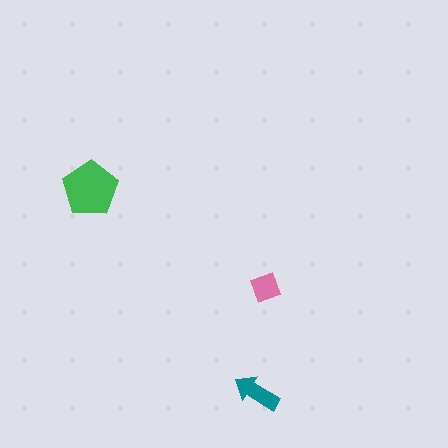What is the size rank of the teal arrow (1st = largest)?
2nd.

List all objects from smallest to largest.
The pink diamond, the teal arrow, the green pentagon.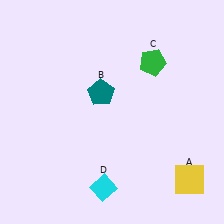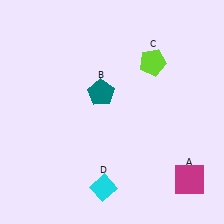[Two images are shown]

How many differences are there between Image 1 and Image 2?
There are 2 differences between the two images.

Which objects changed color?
A changed from yellow to magenta. C changed from green to lime.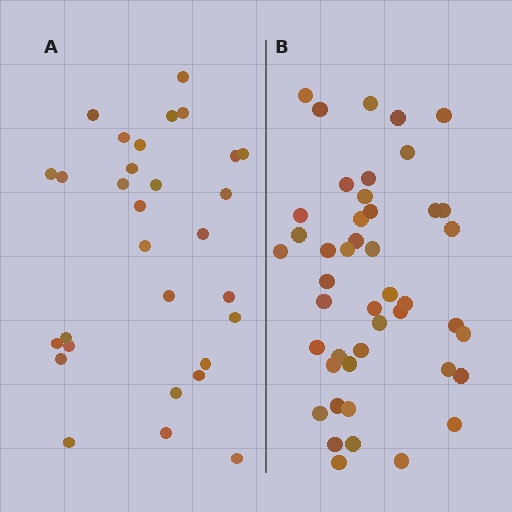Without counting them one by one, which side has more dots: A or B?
Region B (the right region) has more dots.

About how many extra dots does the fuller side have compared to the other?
Region B has approximately 15 more dots than region A.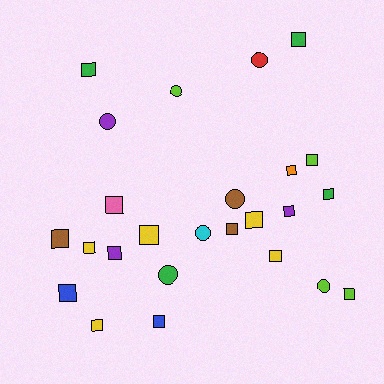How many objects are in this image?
There are 25 objects.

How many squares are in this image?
There are 18 squares.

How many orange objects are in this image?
There is 1 orange object.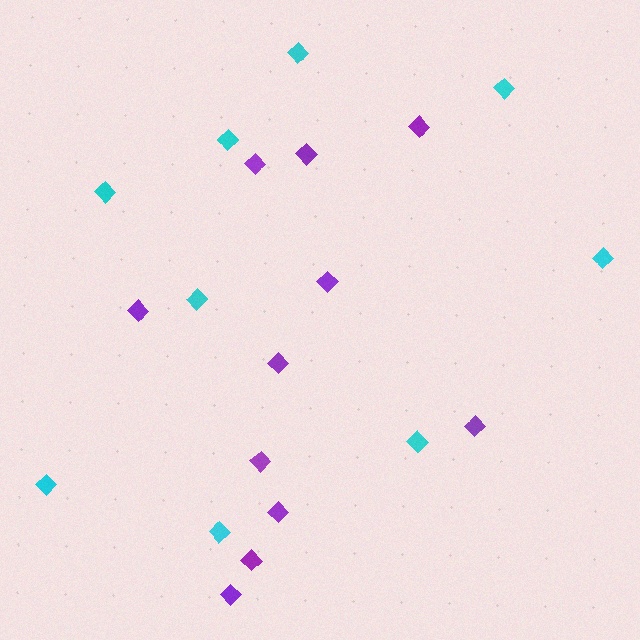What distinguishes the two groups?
There are 2 groups: one group of cyan diamonds (9) and one group of purple diamonds (11).